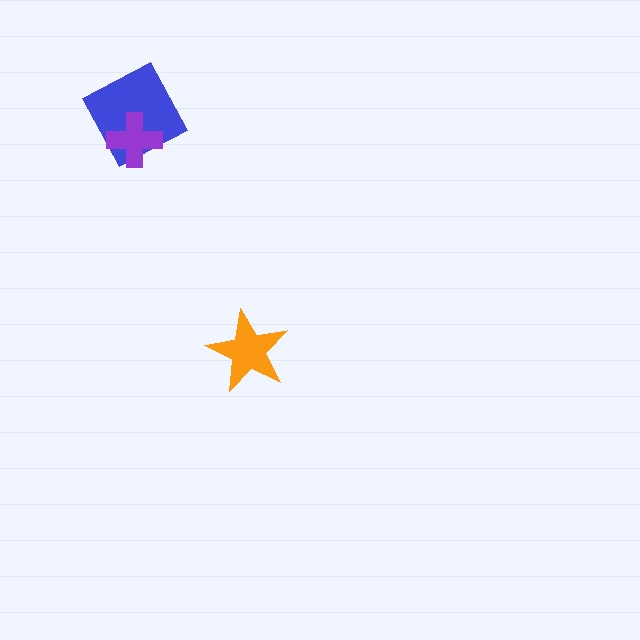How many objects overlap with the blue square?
1 object overlaps with the blue square.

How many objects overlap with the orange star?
0 objects overlap with the orange star.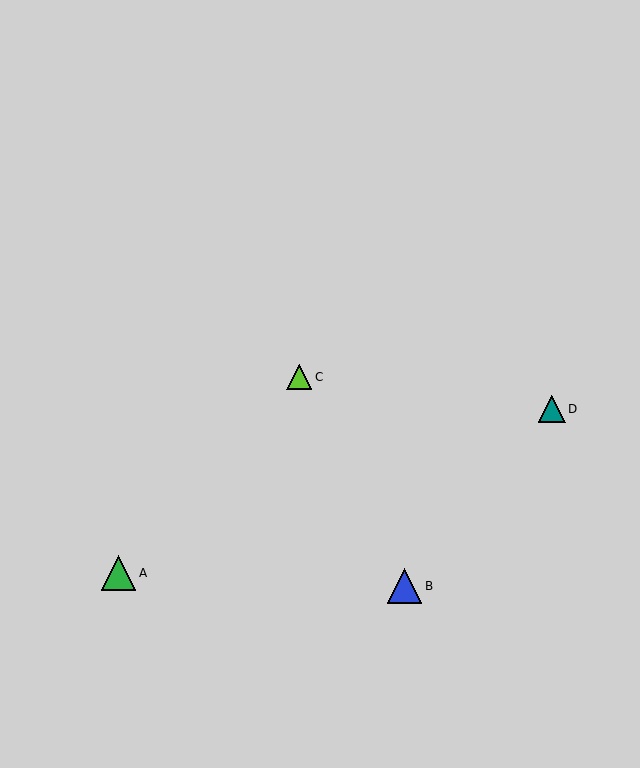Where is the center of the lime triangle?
The center of the lime triangle is at (299, 377).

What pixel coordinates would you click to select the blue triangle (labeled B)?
Click at (405, 586) to select the blue triangle B.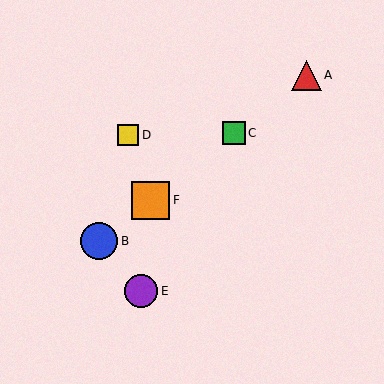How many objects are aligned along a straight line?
4 objects (A, B, C, F) are aligned along a straight line.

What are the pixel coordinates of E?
Object E is at (141, 291).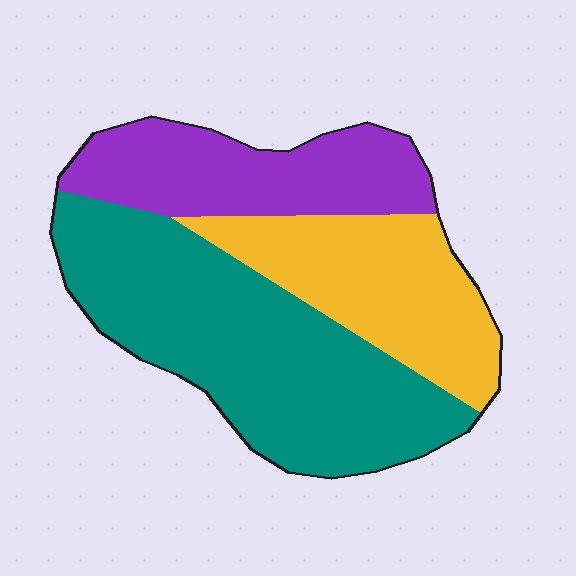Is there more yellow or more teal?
Teal.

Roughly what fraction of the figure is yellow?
Yellow takes up between a quarter and a half of the figure.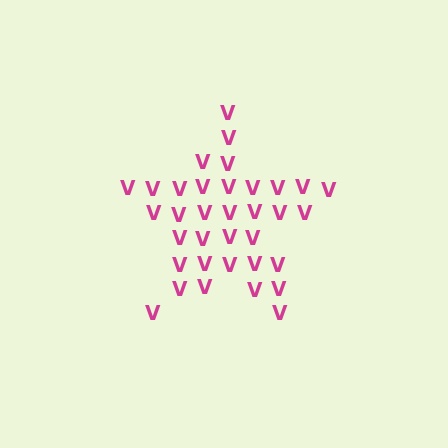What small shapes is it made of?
It is made of small letter V's.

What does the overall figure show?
The overall figure shows a star.